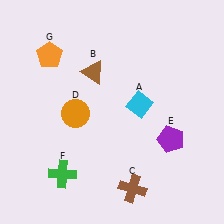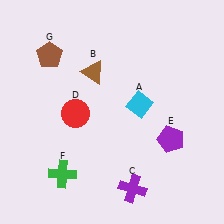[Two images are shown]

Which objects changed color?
C changed from brown to purple. D changed from orange to red. G changed from orange to brown.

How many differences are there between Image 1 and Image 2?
There are 3 differences between the two images.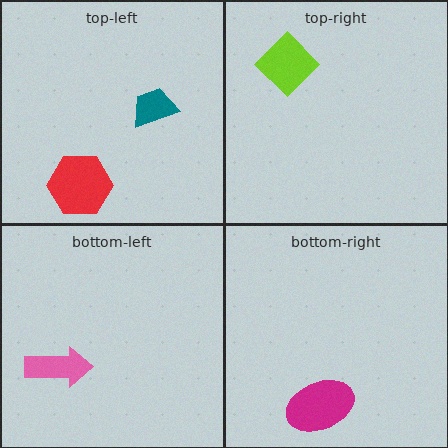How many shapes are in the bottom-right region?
1.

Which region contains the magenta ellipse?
The bottom-right region.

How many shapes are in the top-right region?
1.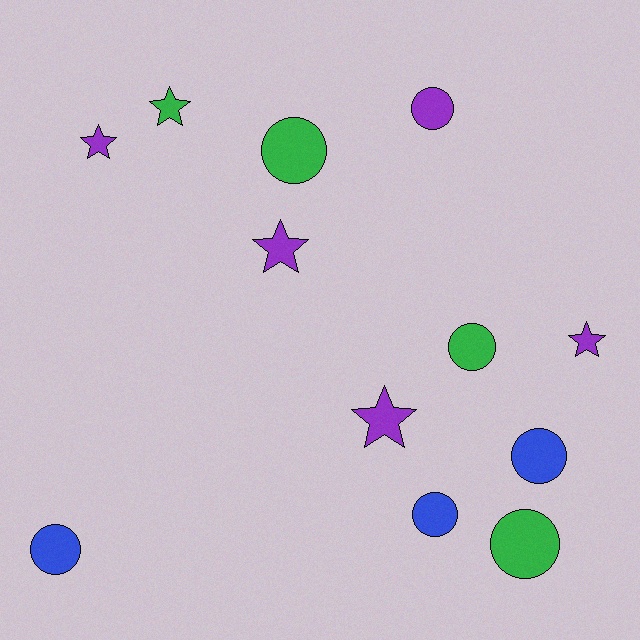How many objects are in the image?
There are 12 objects.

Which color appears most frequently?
Purple, with 5 objects.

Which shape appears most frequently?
Circle, with 7 objects.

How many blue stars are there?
There are no blue stars.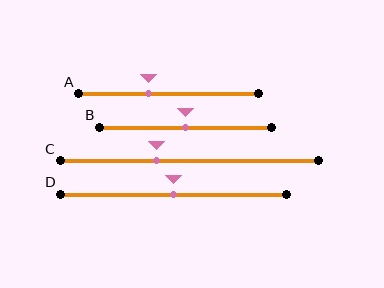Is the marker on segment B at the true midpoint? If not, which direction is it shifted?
Yes, the marker on segment B is at the true midpoint.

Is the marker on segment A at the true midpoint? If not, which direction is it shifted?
No, the marker on segment A is shifted to the left by about 11% of the segment length.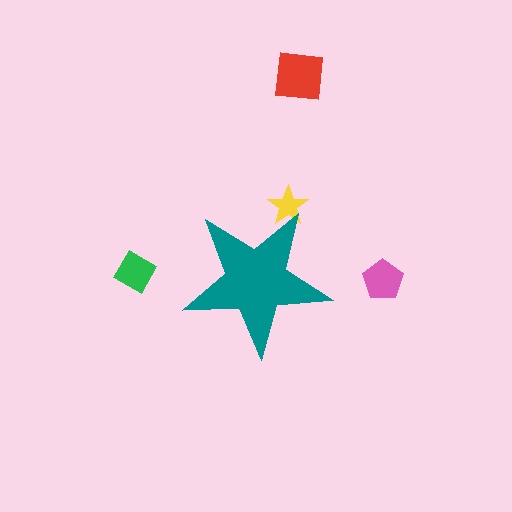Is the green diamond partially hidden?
No, the green diamond is fully visible.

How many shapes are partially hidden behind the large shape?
1 shape is partially hidden.